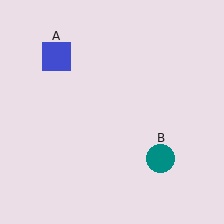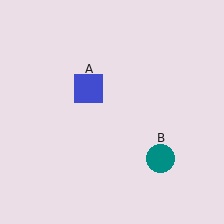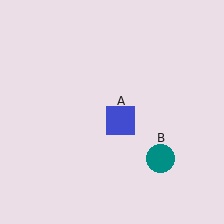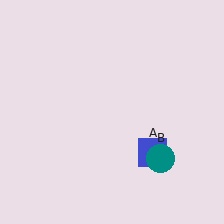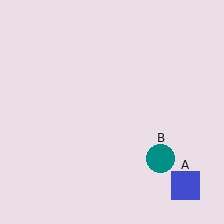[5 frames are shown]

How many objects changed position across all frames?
1 object changed position: blue square (object A).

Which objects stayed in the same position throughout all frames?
Teal circle (object B) remained stationary.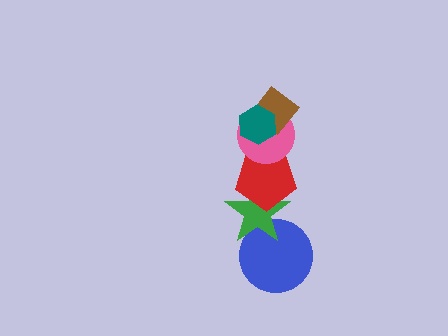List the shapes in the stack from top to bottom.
From top to bottom: the teal hexagon, the brown diamond, the pink circle, the red pentagon, the green star, the blue circle.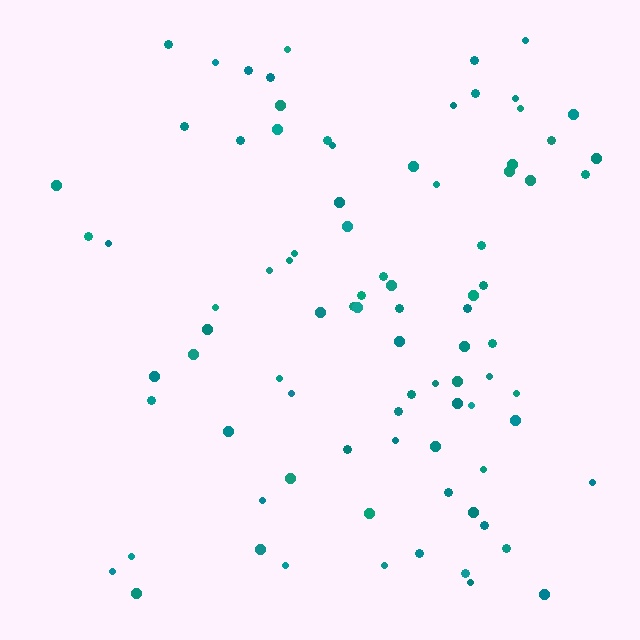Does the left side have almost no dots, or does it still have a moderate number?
Still a moderate number, just noticeably fewer than the right.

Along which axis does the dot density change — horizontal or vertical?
Horizontal.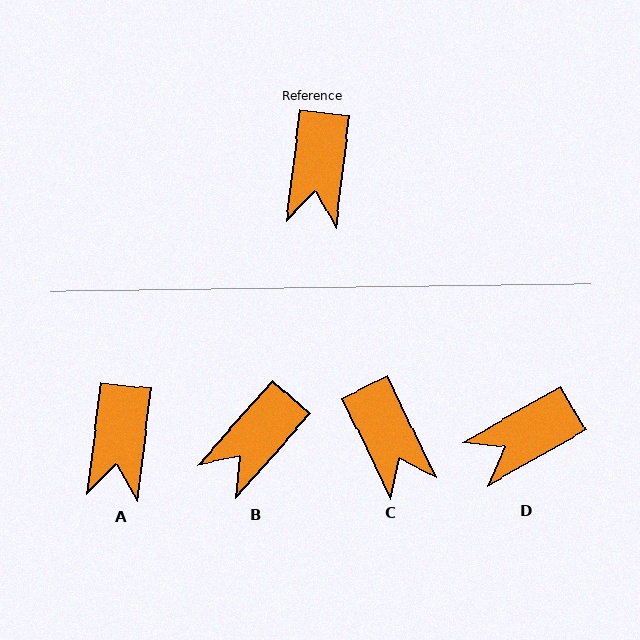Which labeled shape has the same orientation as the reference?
A.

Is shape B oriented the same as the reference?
No, it is off by about 35 degrees.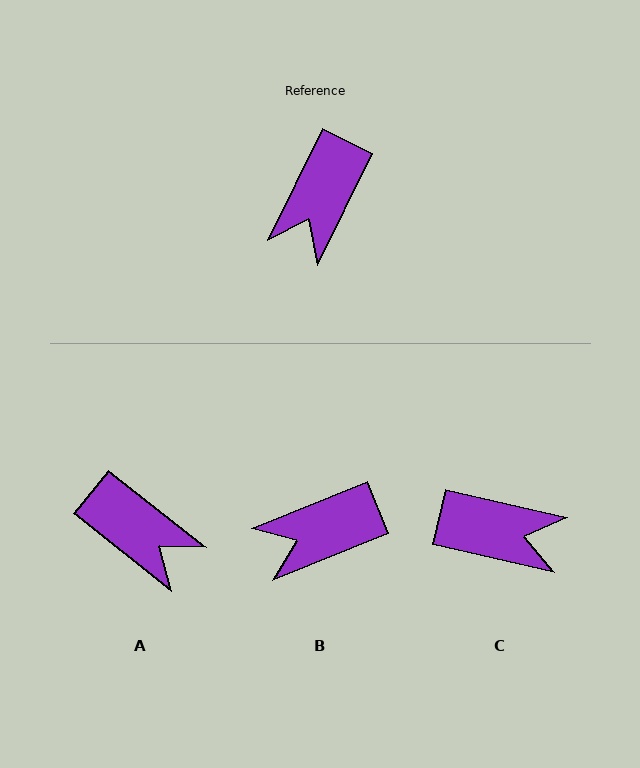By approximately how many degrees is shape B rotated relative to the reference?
Approximately 42 degrees clockwise.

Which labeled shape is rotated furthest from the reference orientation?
C, about 104 degrees away.